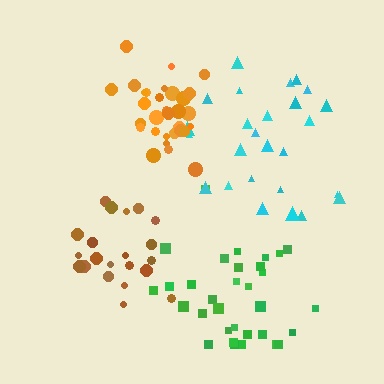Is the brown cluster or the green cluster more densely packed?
Brown.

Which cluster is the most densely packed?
Orange.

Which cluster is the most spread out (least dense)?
Cyan.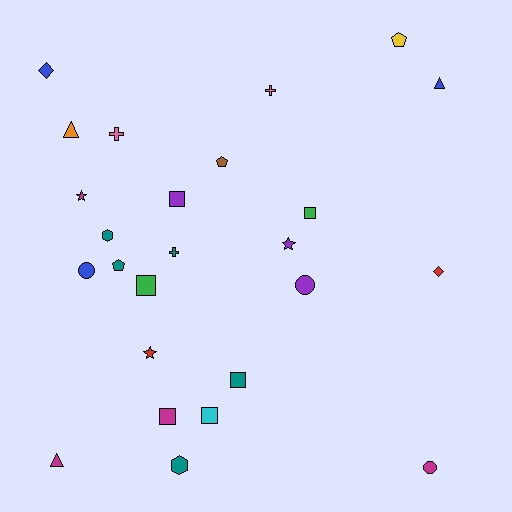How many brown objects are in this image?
There is 1 brown object.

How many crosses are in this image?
There are 3 crosses.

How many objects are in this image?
There are 25 objects.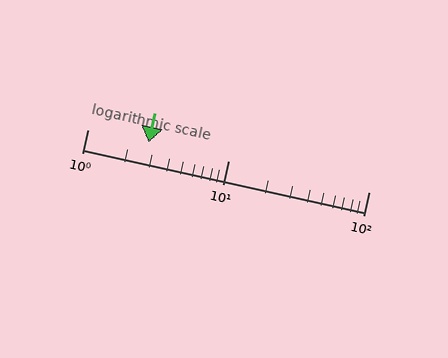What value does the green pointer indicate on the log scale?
The pointer indicates approximately 2.7.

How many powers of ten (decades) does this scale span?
The scale spans 2 decades, from 1 to 100.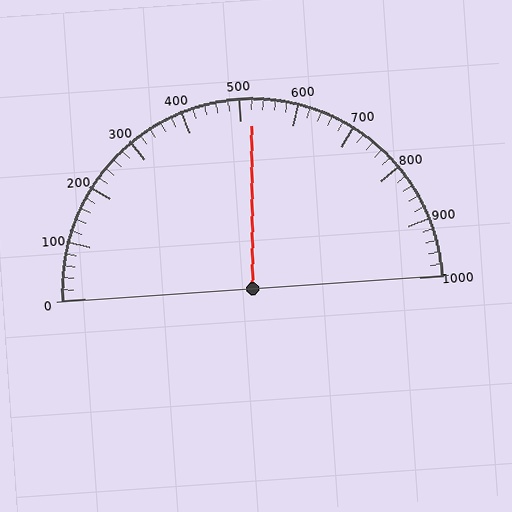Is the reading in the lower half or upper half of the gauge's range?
The reading is in the upper half of the range (0 to 1000).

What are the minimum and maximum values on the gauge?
The gauge ranges from 0 to 1000.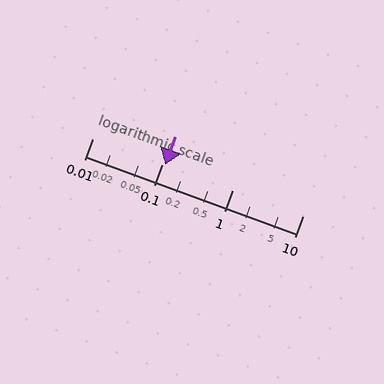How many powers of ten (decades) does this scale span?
The scale spans 3 decades, from 0.01 to 10.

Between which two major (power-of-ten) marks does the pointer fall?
The pointer is between 0.1 and 1.